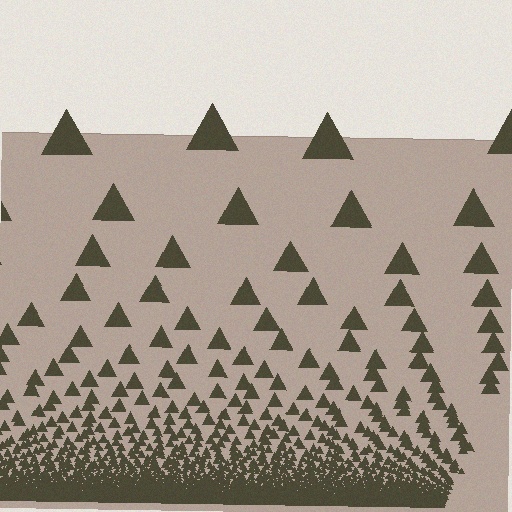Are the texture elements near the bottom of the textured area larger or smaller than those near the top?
Smaller. The gradient is inverted — elements near the bottom are smaller and denser.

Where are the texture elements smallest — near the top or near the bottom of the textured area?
Near the bottom.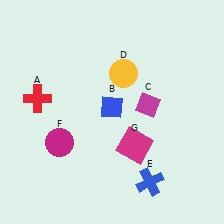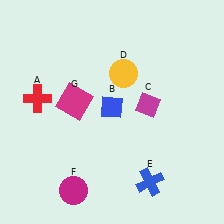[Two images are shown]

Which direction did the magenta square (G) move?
The magenta square (G) moved left.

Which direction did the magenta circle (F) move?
The magenta circle (F) moved down.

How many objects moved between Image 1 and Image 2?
2 objects moved between the two images.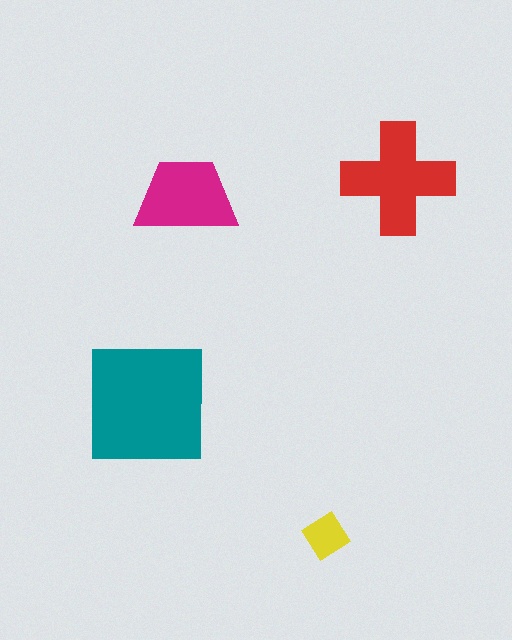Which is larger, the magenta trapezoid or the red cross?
The red cross.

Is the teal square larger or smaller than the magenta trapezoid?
Larger.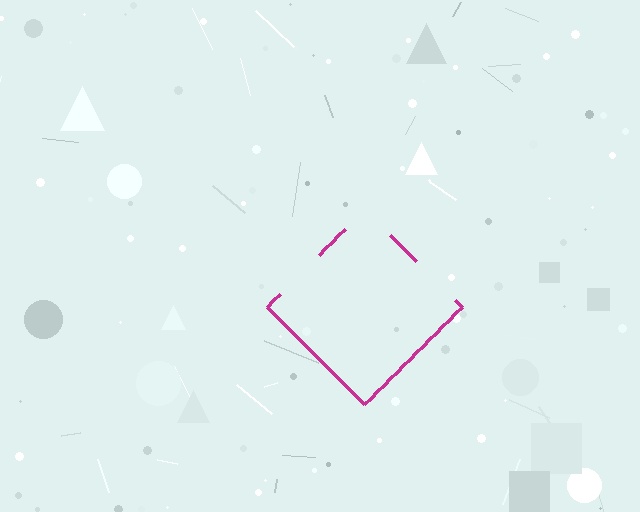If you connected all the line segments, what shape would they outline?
They would outline a diamond.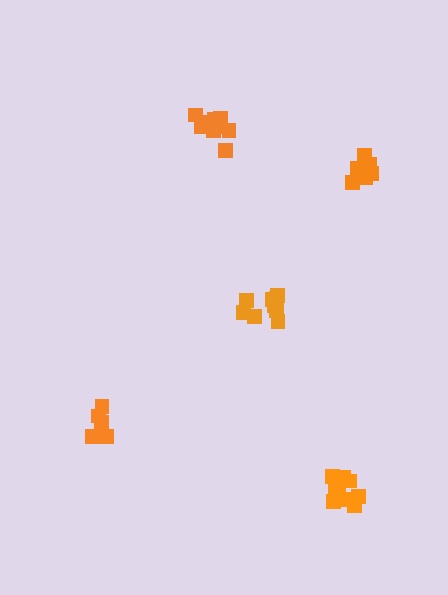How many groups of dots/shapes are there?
There are 5 groups.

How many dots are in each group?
Group 1: 9 dots, Group 2: 5 dots, Group 3: 10 dots, Group 4: 8 dots, Group 5: 10 dots (42 total).